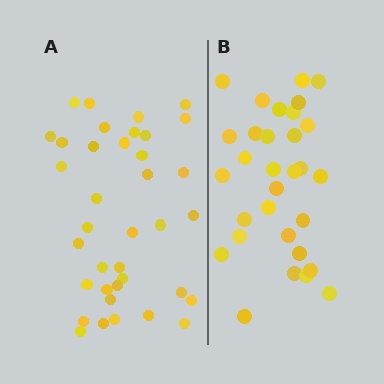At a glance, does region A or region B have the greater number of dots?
Region A (the left region) has more dots.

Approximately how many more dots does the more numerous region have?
Region A has about 6 more dots than region B.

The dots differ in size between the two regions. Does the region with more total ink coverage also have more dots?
No. Region B has more total ink coverage because its dots are larger, but region A actually contains more individual dots. Total area can be misleading — the number of items is what matters here.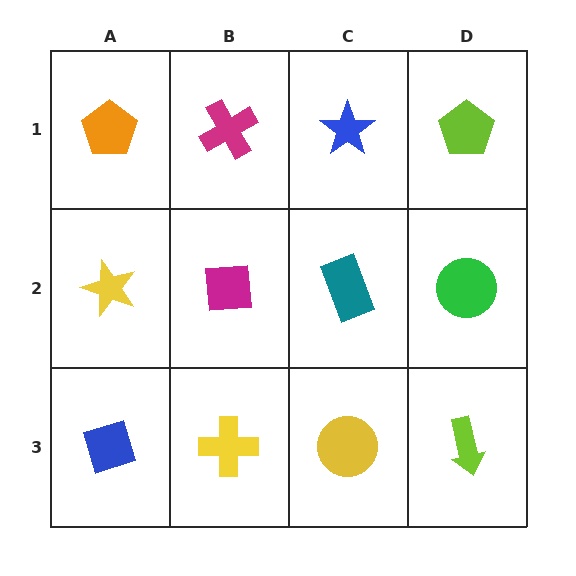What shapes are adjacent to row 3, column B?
A magenta square (row 2, column B), a blue diamond (row 3, column A), a yellow circle (row 3, column C).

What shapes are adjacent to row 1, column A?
A yellow star (row 2, column A), a magenta cross (row 1, column B).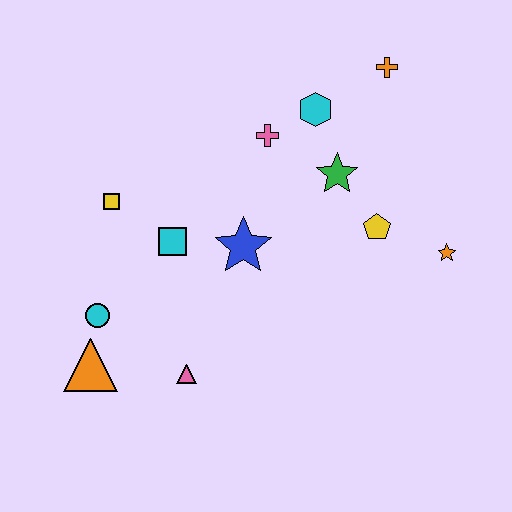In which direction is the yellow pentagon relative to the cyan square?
The yellow pentagon is to the right of the cyan square.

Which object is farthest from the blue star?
The orange cross is farthest from the blue star.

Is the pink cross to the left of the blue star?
No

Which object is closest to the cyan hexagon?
The pink cross is closest to the cyan hexagon.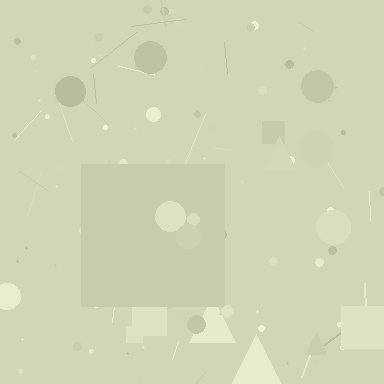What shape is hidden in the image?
A square is hidden in the image.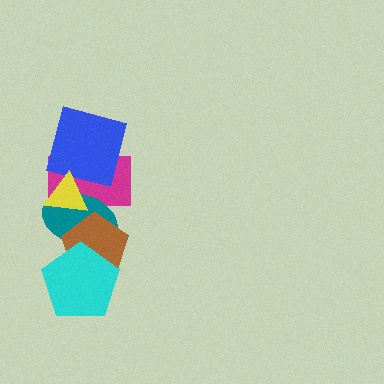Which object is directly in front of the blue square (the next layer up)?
The teal ellipse is directly in front of the blue square.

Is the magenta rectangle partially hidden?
Yes, it is partially covered by another shape.